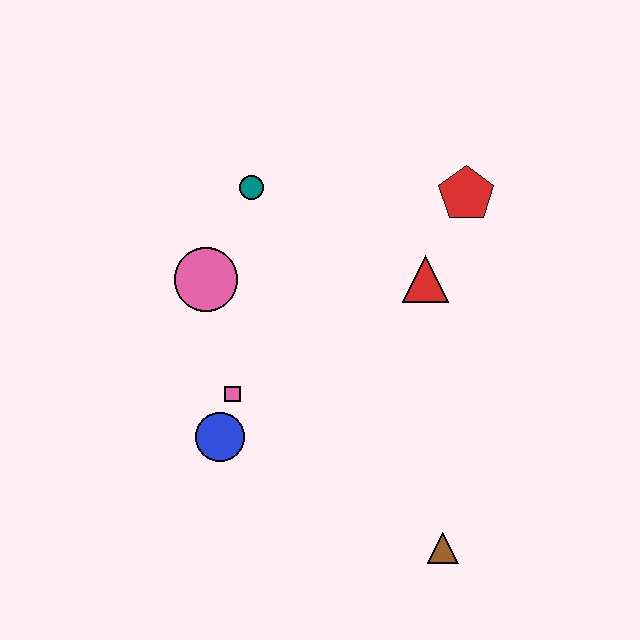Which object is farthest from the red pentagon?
The brown triangle is farthest from the red pentagon.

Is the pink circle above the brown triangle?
Yes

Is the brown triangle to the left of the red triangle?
No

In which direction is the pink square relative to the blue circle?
The pink square is above the blue circle.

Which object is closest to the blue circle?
The pink square is closest to the blue circle.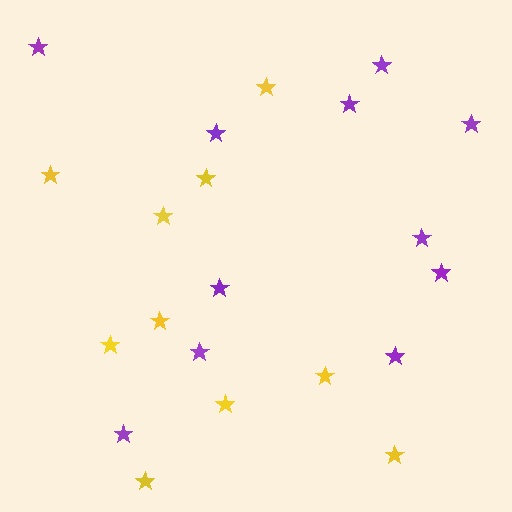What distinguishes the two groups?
There are 2 groups: one group of purple stars (11) and one group of yellow stars (10).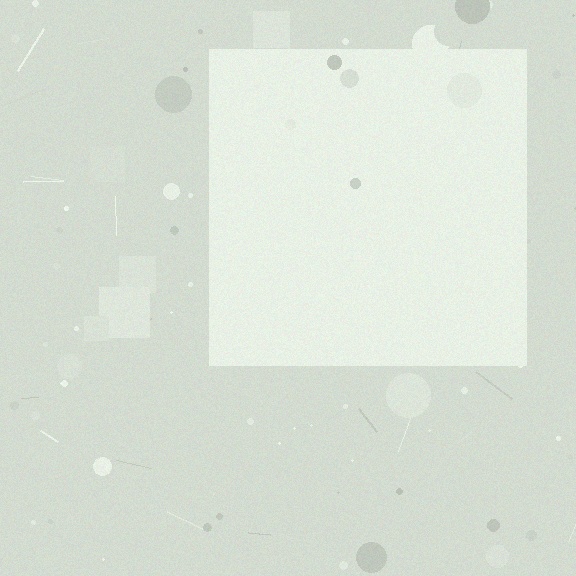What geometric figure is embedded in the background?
A square is embedded in the background.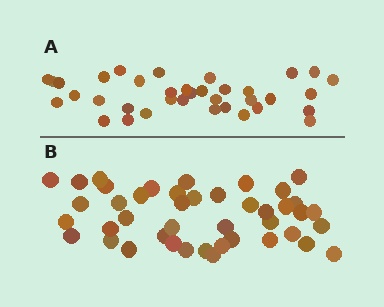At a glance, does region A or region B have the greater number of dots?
Region B (the bottom region) has more dots.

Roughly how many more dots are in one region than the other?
Region B has roughly 8 or so more dots than region A.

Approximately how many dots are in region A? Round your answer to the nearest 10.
About 40 dots. (The exact count is 36, which rounds to 40.)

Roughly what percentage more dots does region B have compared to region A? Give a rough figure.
About 20% more.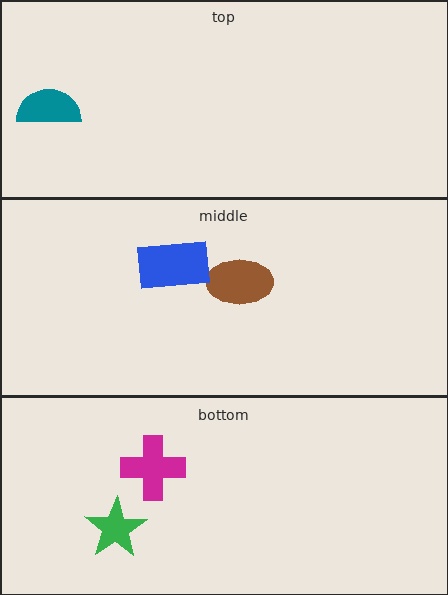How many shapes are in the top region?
1.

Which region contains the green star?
The bottom region.